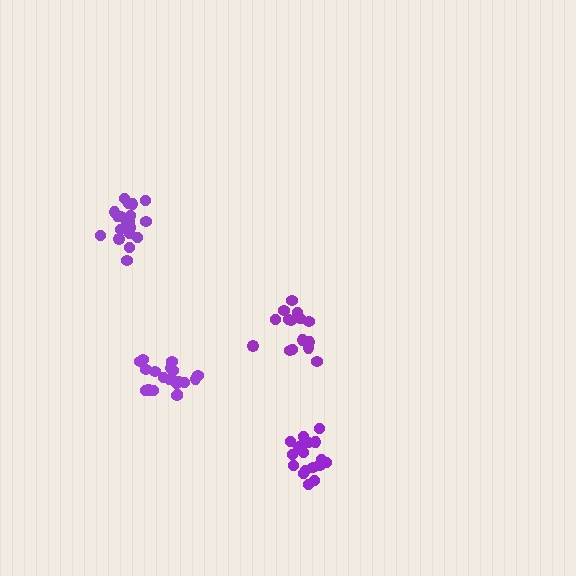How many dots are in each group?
Group 1: 21 dots, Group 2: 19 dots, Group 3: 15 dots, Group 4: 19 dots (74 total).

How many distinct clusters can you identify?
There are 4 distinct clusters.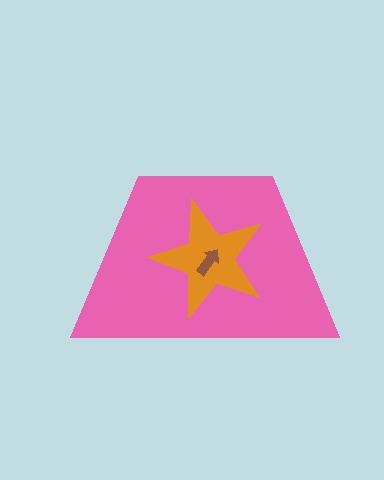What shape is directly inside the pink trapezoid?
The orange star.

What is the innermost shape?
The brown arrow.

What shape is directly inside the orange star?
The brown arrow.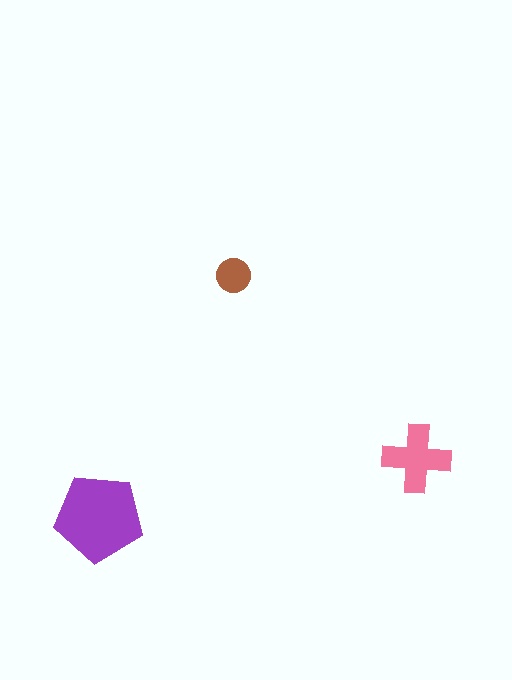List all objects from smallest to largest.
The brown circle, the pink cross, the purple pentagon.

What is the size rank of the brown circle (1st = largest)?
3rd.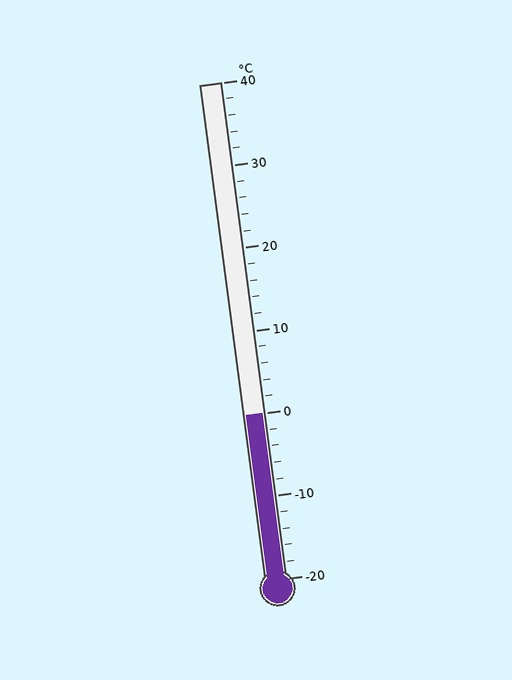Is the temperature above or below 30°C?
The temperature is below 30°C.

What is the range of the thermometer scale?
The thermometer scale ranges from -20°C to 40°C.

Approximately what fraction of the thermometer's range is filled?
The thermometer is filled to approximately 35% of its range.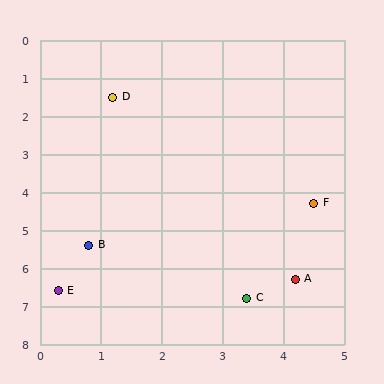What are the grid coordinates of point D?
Point D is at approximately (1.2, 1.5).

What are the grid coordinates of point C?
Point C is at approximately (3.4, 6.8).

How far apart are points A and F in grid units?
Points A and F are about 2.0 grid units apart.